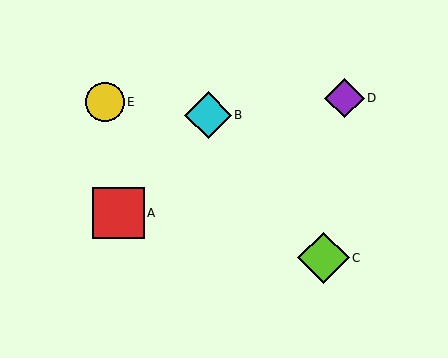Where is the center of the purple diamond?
The center of the purple diamond is at (344, 98).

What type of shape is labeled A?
Shape A is a red square.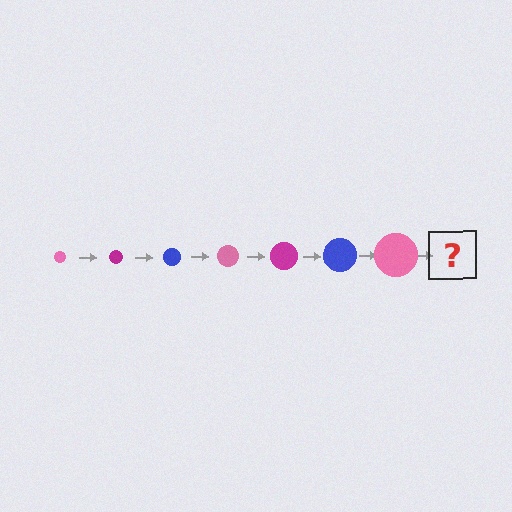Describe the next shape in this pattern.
It should be a magenta circle, larger than the previous one.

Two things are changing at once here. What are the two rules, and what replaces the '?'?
The two rules are that the circle grows larger each step and the color cycles through pink, magenta, and blue. The '?' should be a magenta circle, larger than the previous one.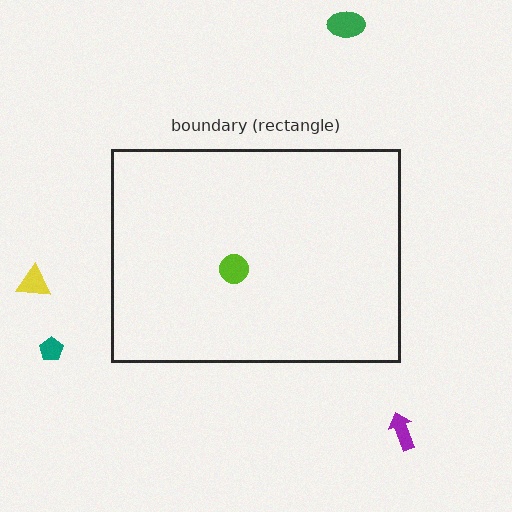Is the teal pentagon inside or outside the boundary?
Outside.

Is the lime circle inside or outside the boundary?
Inside.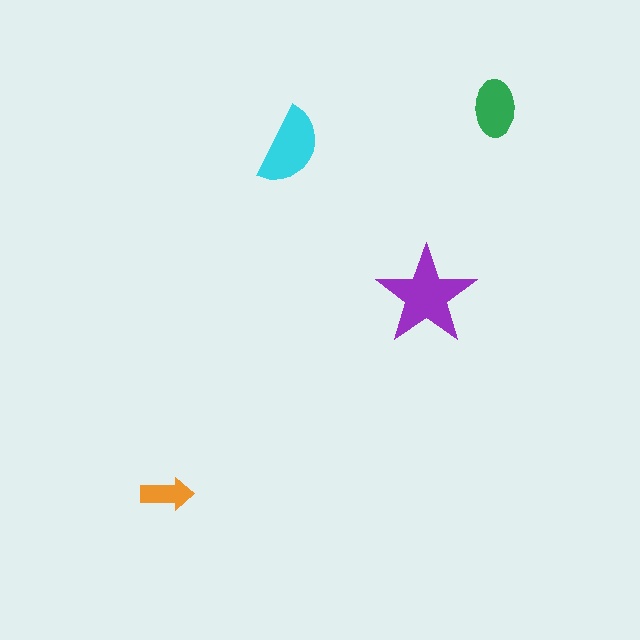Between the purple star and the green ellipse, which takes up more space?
The purple star.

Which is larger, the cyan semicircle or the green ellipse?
The cyan semicircle.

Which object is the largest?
The purple star.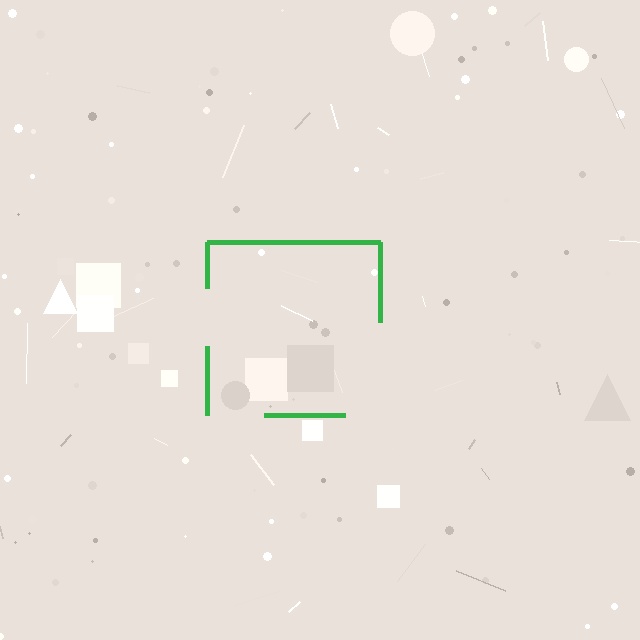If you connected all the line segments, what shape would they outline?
They would outline a square.